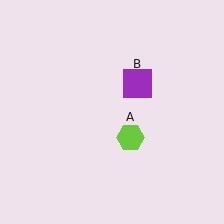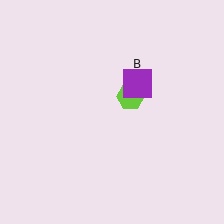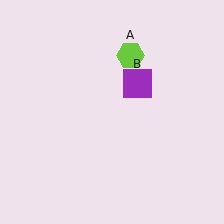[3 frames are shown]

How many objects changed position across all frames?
1 object changed position: lime hexagon (object A).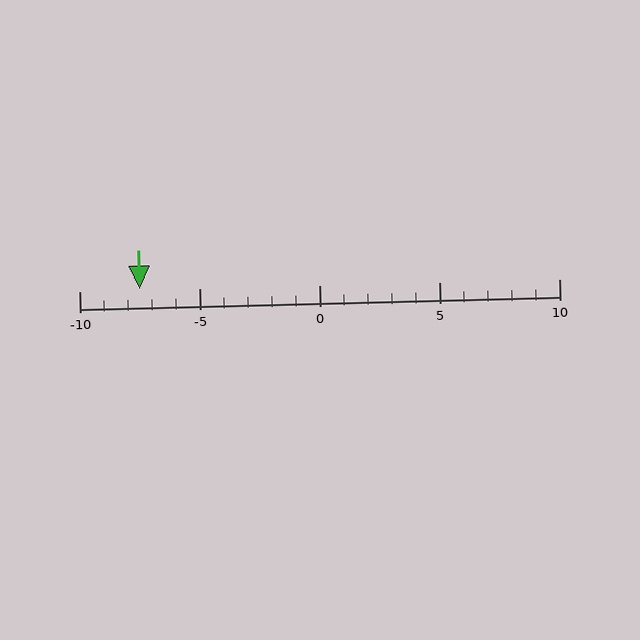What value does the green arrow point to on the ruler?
The green arrow points to approximately -8.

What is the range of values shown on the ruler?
The ruler shows values from -10 to 10.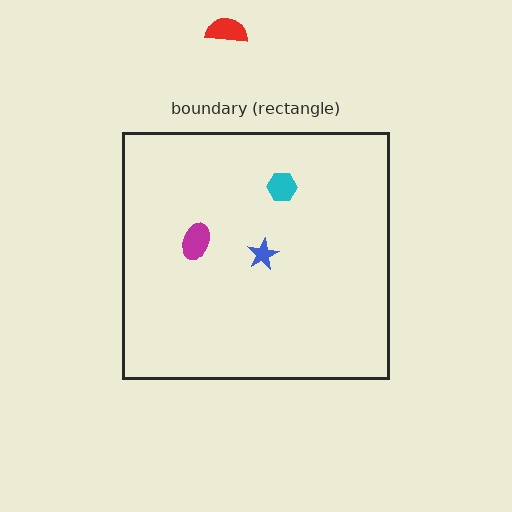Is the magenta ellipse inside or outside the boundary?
Inside.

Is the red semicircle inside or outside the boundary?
Outside.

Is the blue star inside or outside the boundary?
Inside.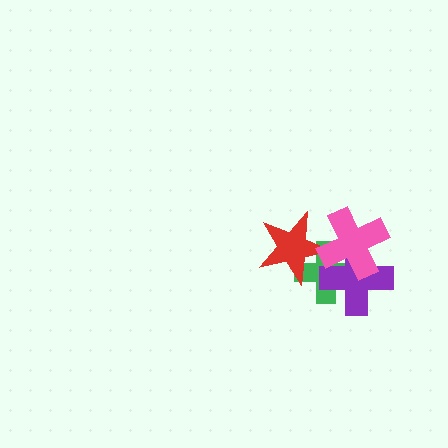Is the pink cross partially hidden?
No, no other shape covers it.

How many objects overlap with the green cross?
3 objects overlap with the green cross.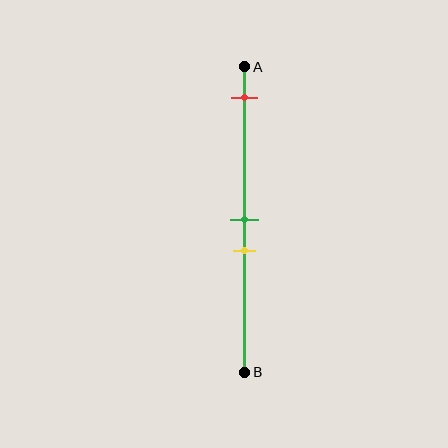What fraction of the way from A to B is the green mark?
The green mark is approximately 50% (0.5) of the way from A to B.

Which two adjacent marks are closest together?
The green and yellow marks are the closest adjacent pair.